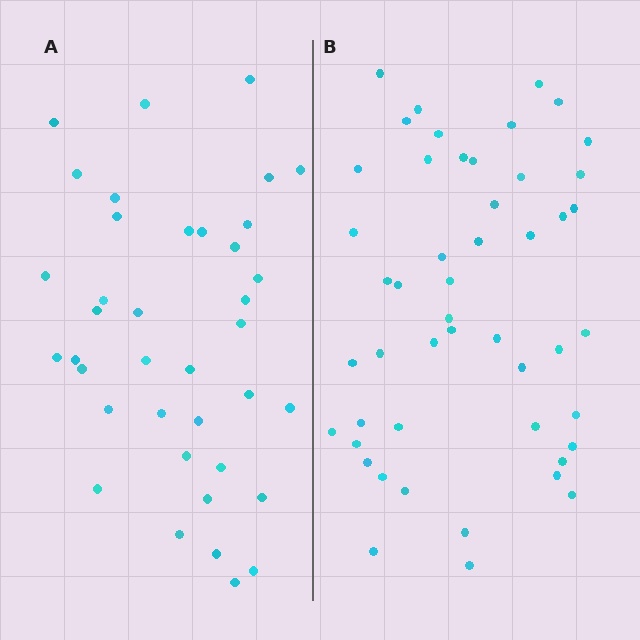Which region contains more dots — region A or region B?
Region B (the right region) has more dots.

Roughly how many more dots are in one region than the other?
Region B has roughly 12 or so more dots than region A.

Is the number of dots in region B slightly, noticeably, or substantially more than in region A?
Region B has noticeably more, but not dramatically so. The ratio is roughly 1.3 to 1.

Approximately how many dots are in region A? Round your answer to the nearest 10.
About 40 dots. (The exact count is 38, which rounds to 40.)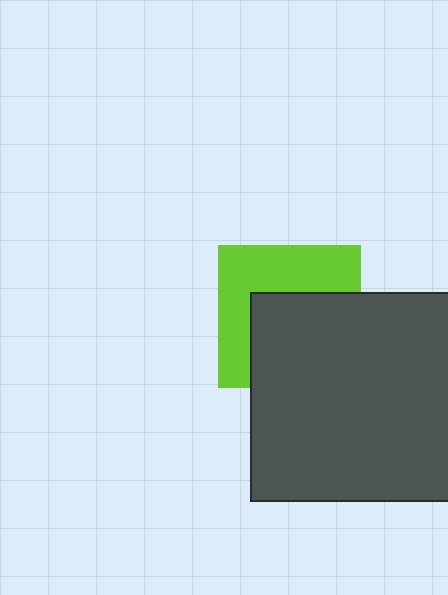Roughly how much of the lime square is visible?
About half of it is visible (roughly 47%).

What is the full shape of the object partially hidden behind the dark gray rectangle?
The partially hidden object is a lime square.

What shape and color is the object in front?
The object in front is a dark gray rectangle.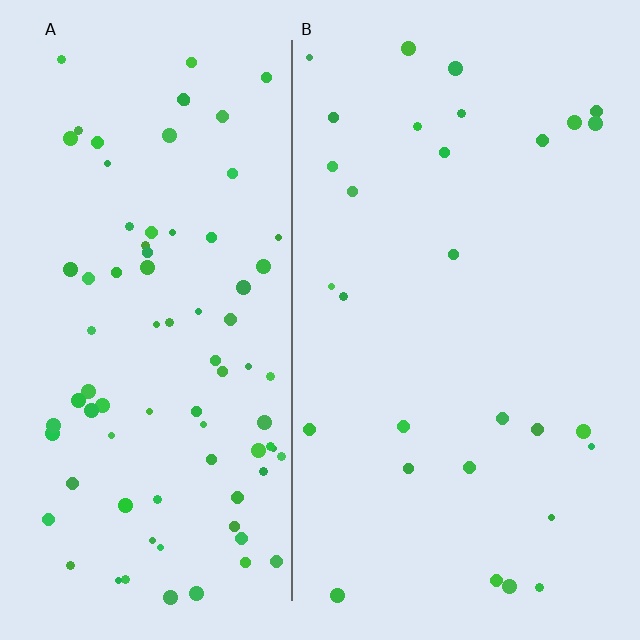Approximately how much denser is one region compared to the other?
Approximately 2.8× — region A over region B.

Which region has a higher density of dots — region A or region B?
A (the left).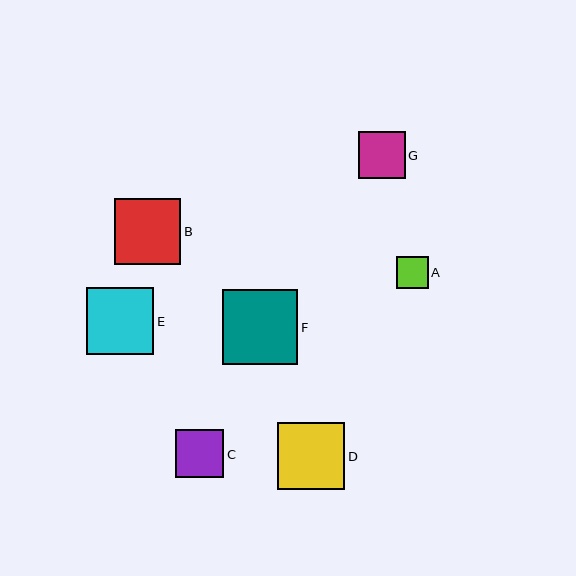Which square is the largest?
Square F is the largest with a size of approximately 76 pixels.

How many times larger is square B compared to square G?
Square B is approximately 1.4 times the size of square G.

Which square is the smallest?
Square A is the smallest with a size of approximately 32 pixels.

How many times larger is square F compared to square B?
Square F is approximately 1.2 times the size of square B.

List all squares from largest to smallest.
From largest to smallest: F, D, E, B, C, G, A.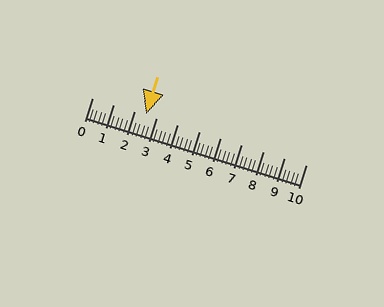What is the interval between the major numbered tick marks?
The major tick marks are spaced 1 units apart.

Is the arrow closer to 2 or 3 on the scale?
The arrow is closer to 3.